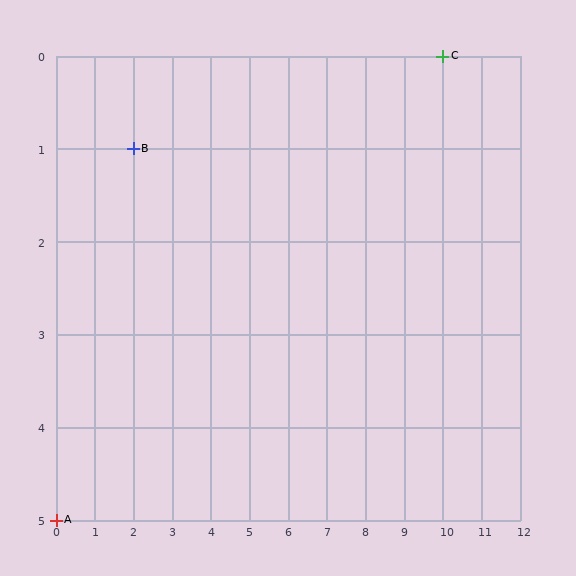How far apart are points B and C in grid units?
Points B and C are 8 columns and 1 row apart (about 8.1 grid units diagonally).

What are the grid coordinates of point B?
Point B is at grid coordinates (2, 1).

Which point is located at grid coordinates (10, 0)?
Point C is at (10, 0).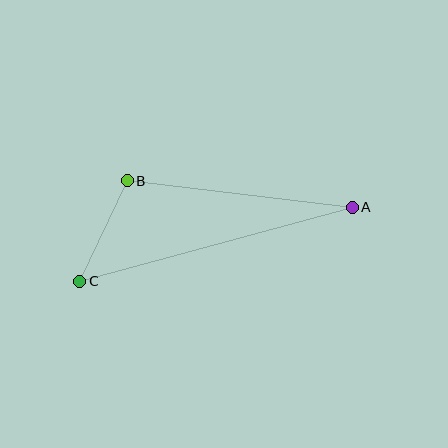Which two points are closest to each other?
Points B and C are closest to each other.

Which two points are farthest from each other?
Points A and C are farthest from each other.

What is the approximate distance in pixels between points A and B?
The distance between A and B is approximately 226 pixels.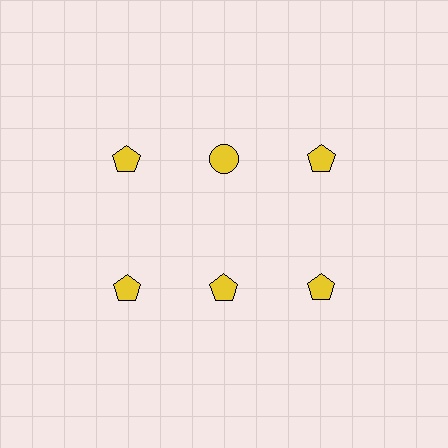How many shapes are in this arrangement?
There are 6 shapes arranged in a grid pattern.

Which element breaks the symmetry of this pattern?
The yellow circle in the top row, second from left column breaks the symmetry. All other shapes are yellow pentagons.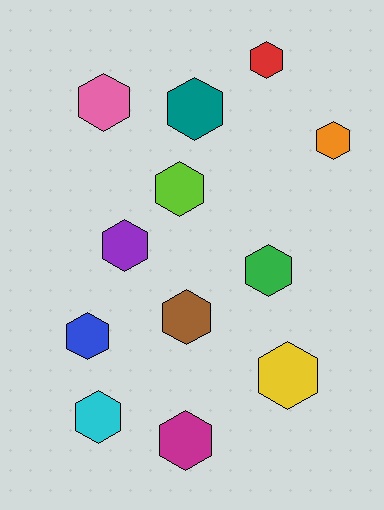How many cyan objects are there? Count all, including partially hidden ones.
There is 1 cyan object.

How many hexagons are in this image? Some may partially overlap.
There are 12 hexagons.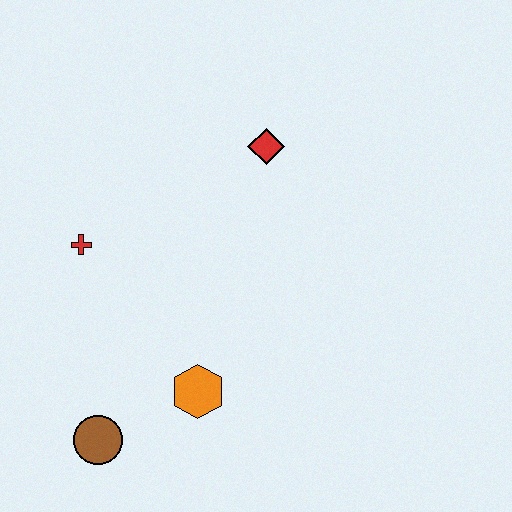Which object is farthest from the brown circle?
The red diamond is farthest from the brown circle.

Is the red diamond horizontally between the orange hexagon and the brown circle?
No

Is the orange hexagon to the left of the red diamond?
Yes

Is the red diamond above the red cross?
Yes